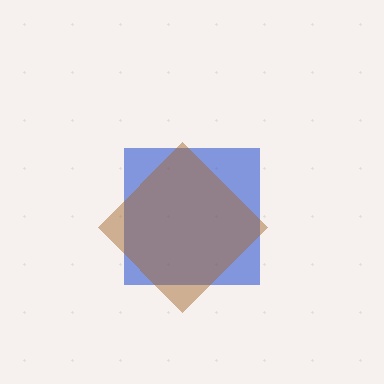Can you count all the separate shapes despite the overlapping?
Yes, there are 2 separate shapes.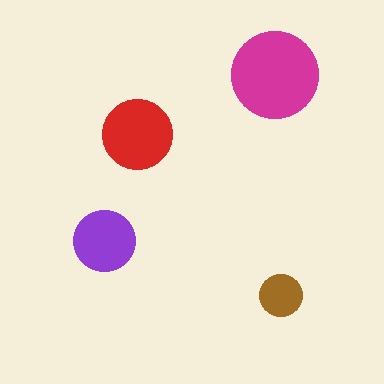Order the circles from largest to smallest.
the magenta one, the red one, the purple one, the brown one.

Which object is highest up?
The magenta circle is topmost.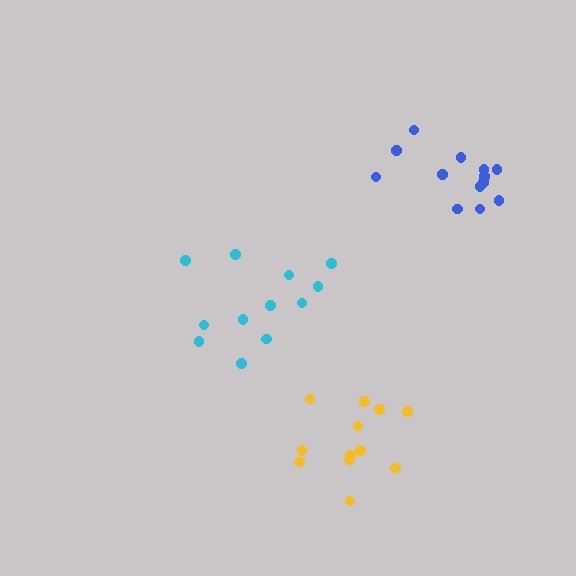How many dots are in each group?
Group 1: 13 dots, Group 2: 12 dots, Group 3: 12 dots (37 total).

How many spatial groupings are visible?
There are 3 spatial groupings.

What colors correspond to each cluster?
The clusters are colored: blue, cyan, yellow.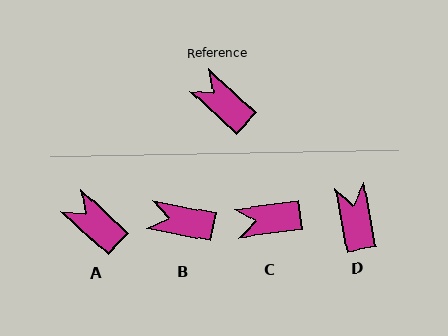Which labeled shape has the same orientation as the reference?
A.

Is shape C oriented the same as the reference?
No, it is off by about 52 degrees.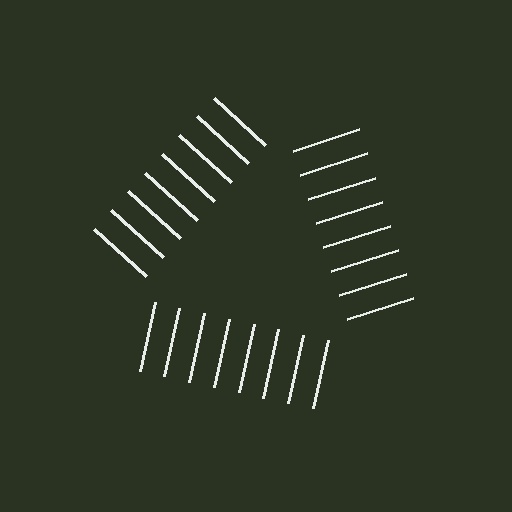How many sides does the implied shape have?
3 sides — the line-ends trace a triangle.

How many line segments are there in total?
24 — 8 along each of the 3 edges.